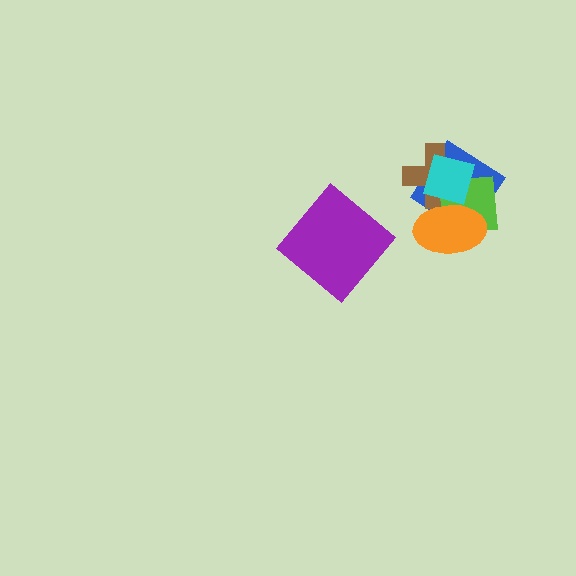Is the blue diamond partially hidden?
Yes, it is partially covered by another shape.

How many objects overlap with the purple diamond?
0 objects overlap with the purple diamond.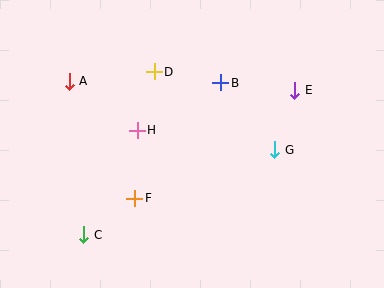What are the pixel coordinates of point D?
Point D is at (154, 72).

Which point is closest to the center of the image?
Point H at (137, 130) is closest to the center.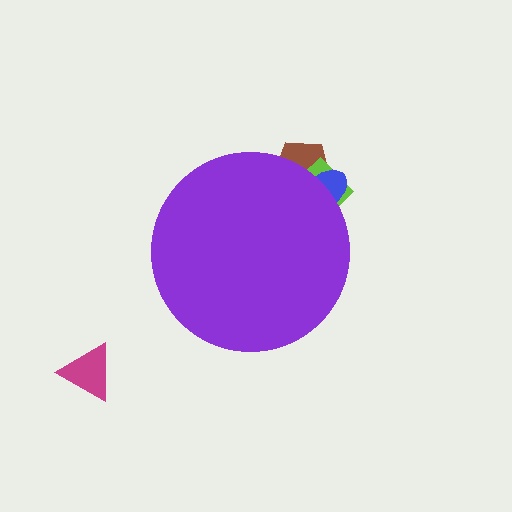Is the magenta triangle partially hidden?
No, the magenta triangle is fully visible.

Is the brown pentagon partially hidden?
Yes, the brown pentagon is partially hidden behind the purple circle.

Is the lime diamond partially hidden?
Yes, the lime diamond is partially hidden behind the purple circle.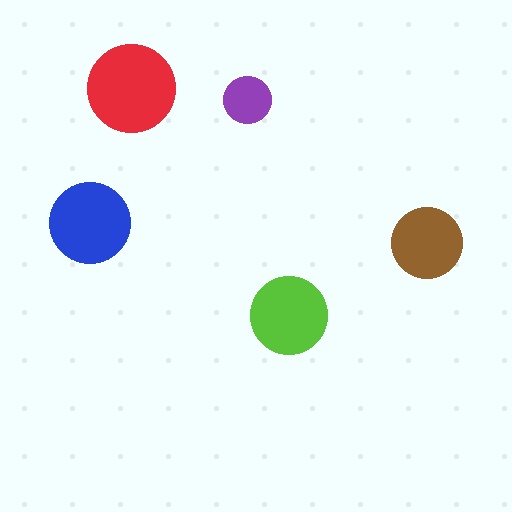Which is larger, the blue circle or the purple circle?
The blue one.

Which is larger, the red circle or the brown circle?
The red one.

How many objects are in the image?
There are 5 objects in the image.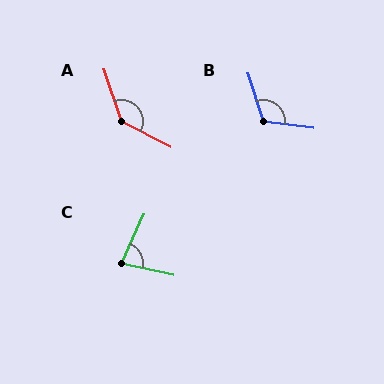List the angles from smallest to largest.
C (79°), B (115°), A (136°).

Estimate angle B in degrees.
Approximately 115 degrees.